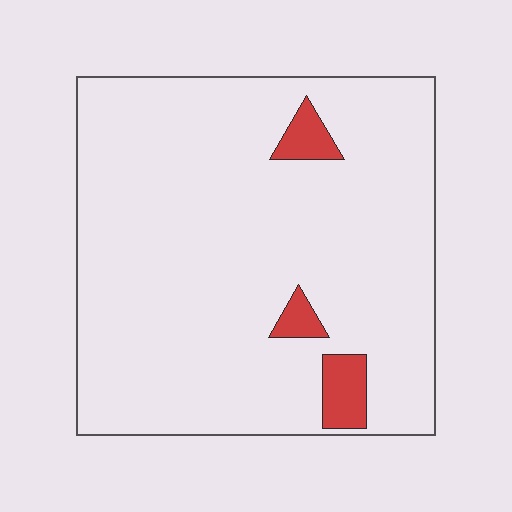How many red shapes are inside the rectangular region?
3.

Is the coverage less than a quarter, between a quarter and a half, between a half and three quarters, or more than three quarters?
Less than a quarter.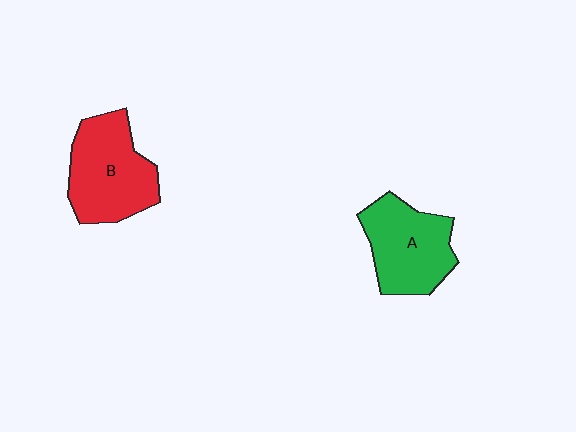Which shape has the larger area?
Shape B (red).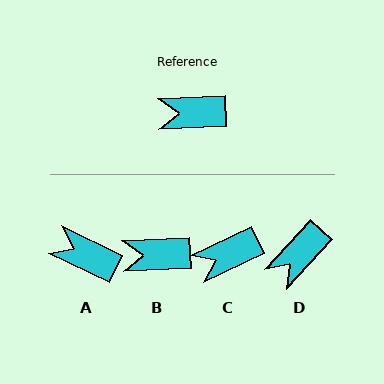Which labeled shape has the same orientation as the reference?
B.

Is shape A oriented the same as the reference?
No, it is off by about 28 degrees.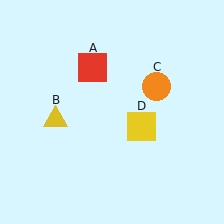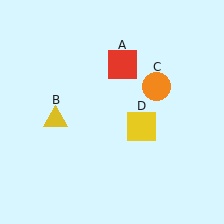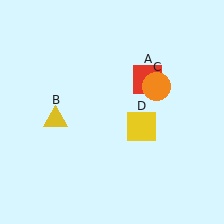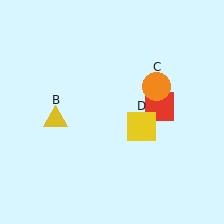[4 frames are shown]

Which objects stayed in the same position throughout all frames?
Yellow triangle (object B) and orange circle (object C) and yellow square (object D) remained stationary.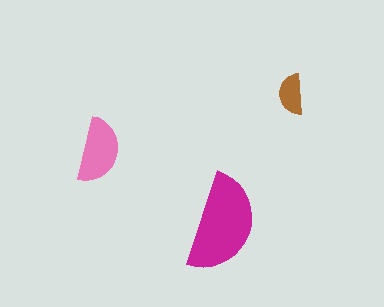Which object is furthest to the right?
The brown semicircle is rightmost.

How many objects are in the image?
There are 3 objects in the image.